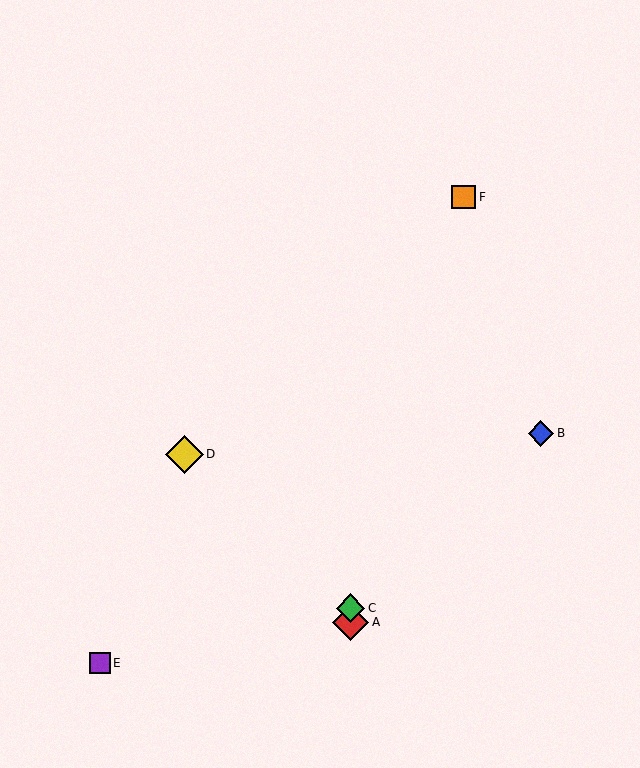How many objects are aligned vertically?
2 objects (A, C) are aligned vertically.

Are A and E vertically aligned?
No, A is at x≈350 and E is at x≈100.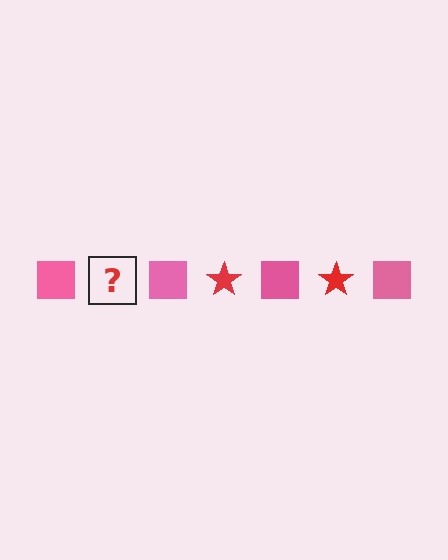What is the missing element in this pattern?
The missing element is a red star.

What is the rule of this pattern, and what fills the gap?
The rule is that the pattern alternates between pink square and red star. The gap should be filled with a red star.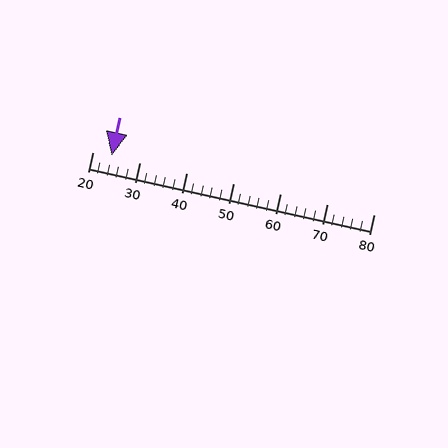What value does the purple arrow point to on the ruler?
The purple arrow points to approximately 24.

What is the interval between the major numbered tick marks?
The major tick marks are spaced 10 units apart.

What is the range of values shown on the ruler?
The ruler shows values from 20 to 80.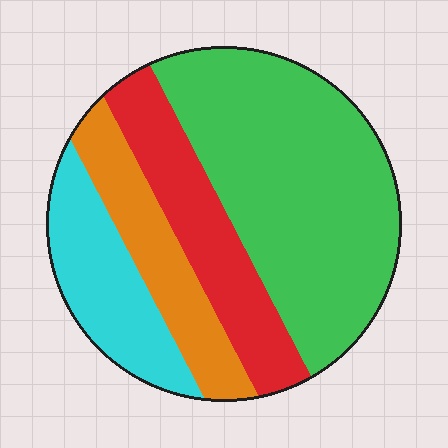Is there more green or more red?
Green.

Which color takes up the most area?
Green, at roughly 45%.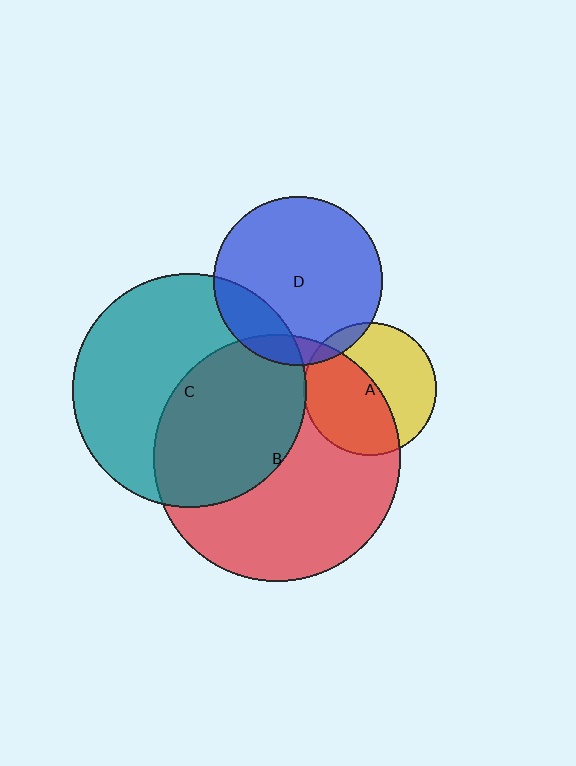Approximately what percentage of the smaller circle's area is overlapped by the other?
Approximately 45%.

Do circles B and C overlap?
Yes.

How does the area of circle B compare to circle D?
Approximately 2.1 times.